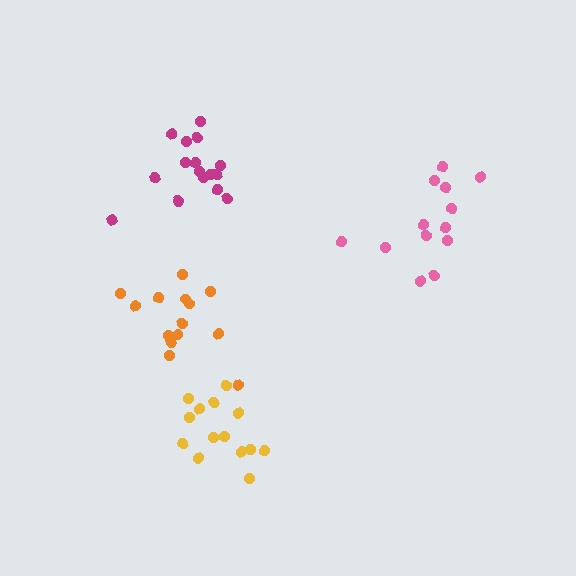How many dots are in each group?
Group 1: 16 dots, Group 2: 13 dots, Group 3: 14 dots, Group 4: 14 dots (57 total).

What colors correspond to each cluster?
The clusters are colored: magenta, pink, yellow, orange.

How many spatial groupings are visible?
There are 4 spatial groupings.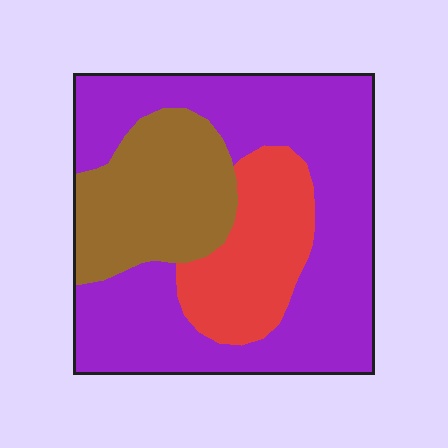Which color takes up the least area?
Red, at roughly 20%.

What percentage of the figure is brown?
Brown takes up about one quarter (1/4) of the figure.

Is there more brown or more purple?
Purple.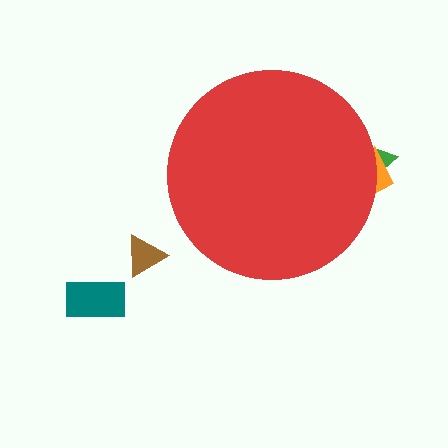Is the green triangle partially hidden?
Yes, the green triangle is partially hidden behind the red circle.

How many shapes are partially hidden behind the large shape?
2 shapes are partially hidden.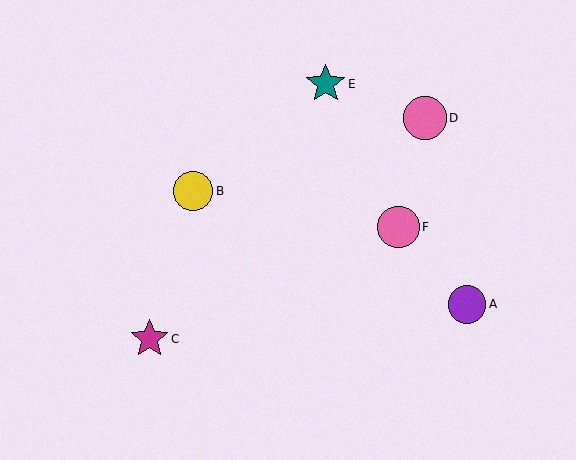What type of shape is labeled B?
Shape B is a yellow circle.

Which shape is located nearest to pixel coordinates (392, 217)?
The pink circle (labeled F) at (399, 227) is nearest to that location.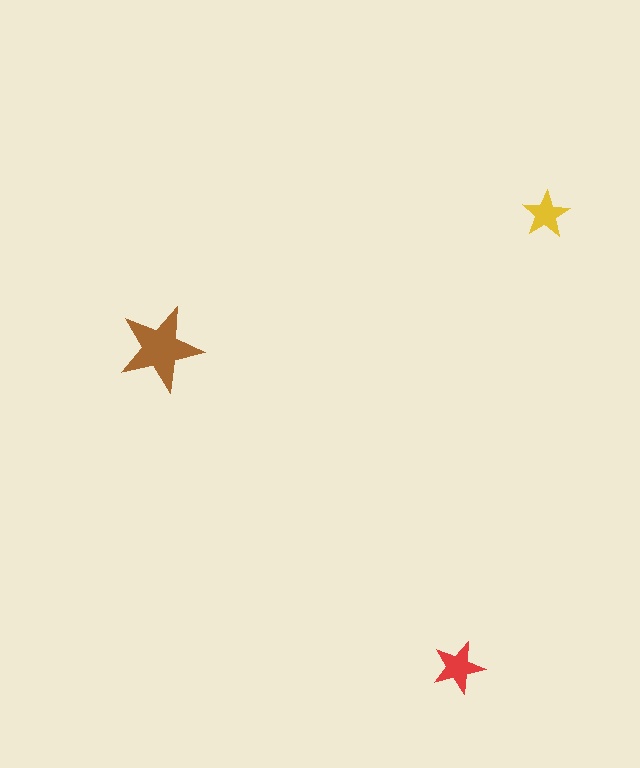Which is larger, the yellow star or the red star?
The red one.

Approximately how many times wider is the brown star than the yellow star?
About 2 times wider.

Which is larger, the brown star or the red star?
The brown one.